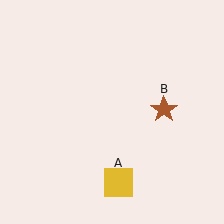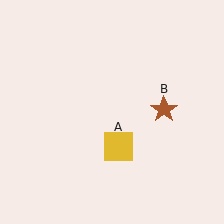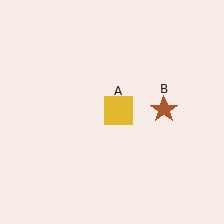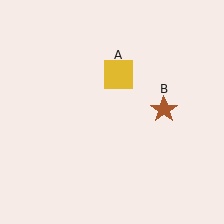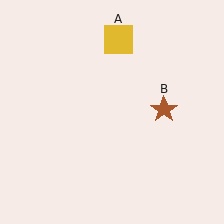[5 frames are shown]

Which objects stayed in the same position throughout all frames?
Brown star (object B) remained stationary.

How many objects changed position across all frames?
1 object changed position: yellow square (object A).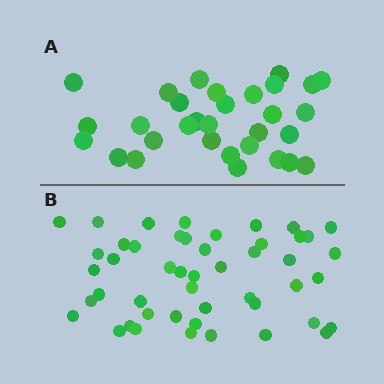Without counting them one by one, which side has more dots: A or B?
Region B (the bottom region) has more dots.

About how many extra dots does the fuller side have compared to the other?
Region B has approximately 15 more dots than region A.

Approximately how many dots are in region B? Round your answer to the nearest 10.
About 50 dots. (The exact count is 48, which rounds to 50.)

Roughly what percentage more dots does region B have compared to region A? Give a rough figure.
About 55% more.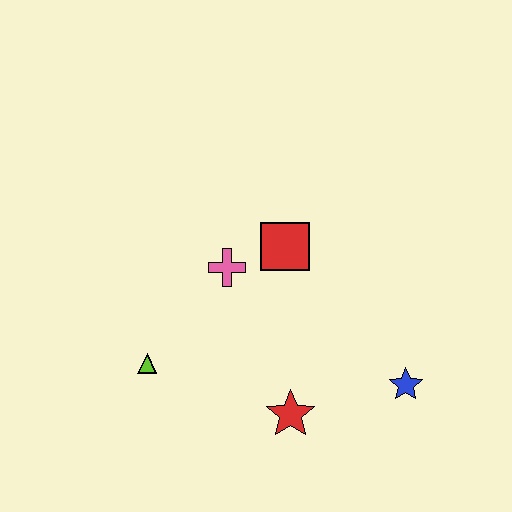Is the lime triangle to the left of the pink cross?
Yes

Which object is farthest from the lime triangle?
The blue star is farthest from the lime triangle.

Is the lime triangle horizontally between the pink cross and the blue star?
No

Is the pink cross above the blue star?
Yes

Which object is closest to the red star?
The blue star is closest to the red star.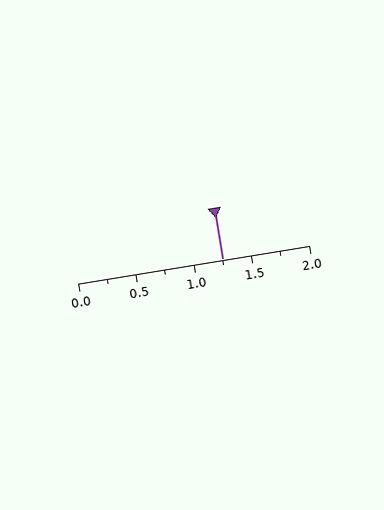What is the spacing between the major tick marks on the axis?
The major ticks are spaced 0.5 apart.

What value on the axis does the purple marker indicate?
The marker indicates approximately 1.25.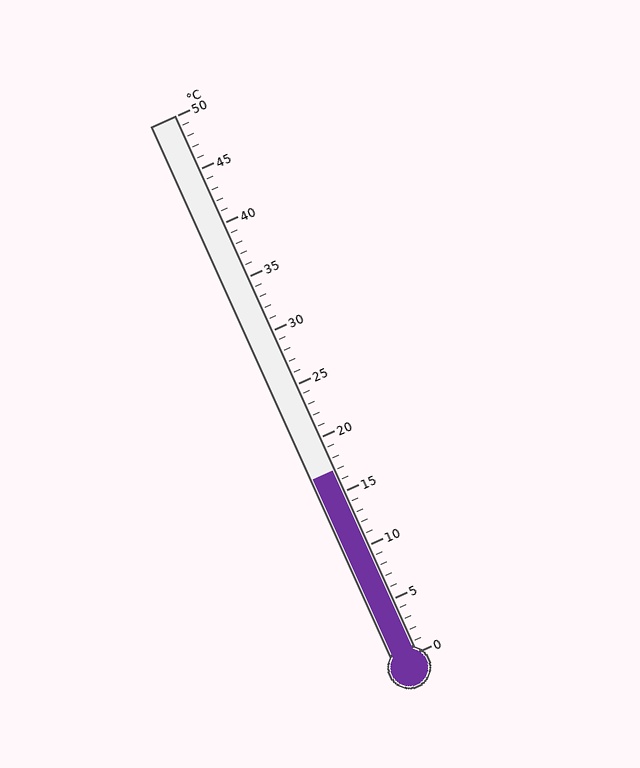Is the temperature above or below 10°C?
The temperature is above 10°C.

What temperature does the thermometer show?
The thermometer shows approximately 17°C.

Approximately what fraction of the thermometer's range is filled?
The thermometer is filled to approximately 35% of its range.